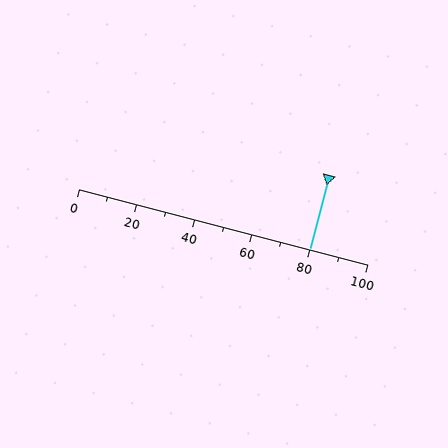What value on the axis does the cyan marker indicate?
The marker indicates approximately 80.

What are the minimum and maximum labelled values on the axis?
The axis runs from 0 to 100.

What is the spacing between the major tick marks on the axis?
The major ticks are spaced 20 apart.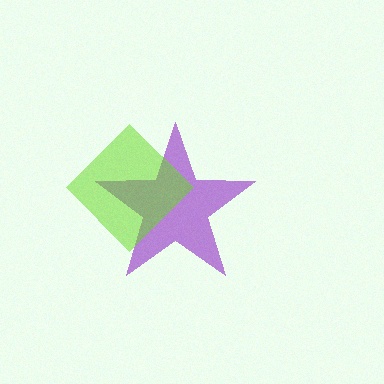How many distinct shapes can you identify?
There are 2 distinct shapes: a purple star, a lime diamond.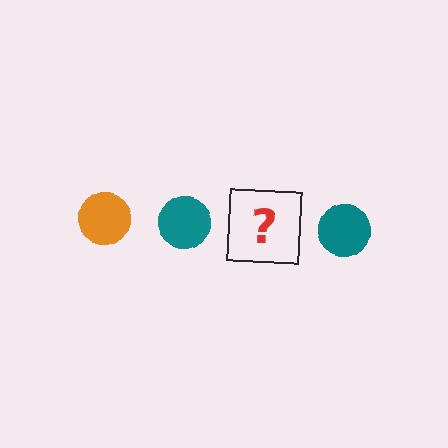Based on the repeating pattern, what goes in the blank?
The blank should be an orange circle.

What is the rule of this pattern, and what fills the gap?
The rule is that the pattern cycles through orange, teal circles. The gap should be filled with an orange circle.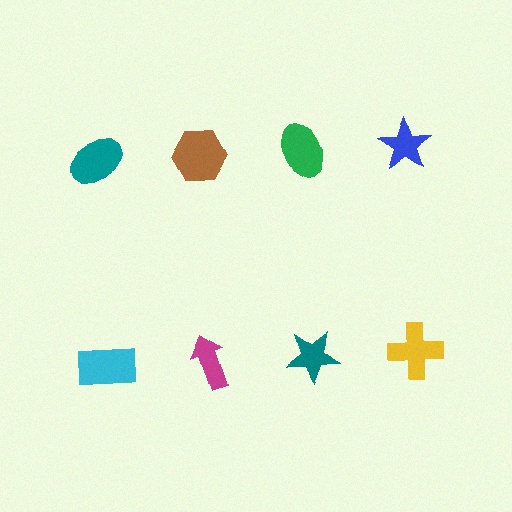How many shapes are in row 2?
4 shapes.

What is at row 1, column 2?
A brown hexagon.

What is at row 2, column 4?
A yellow cross.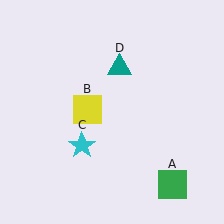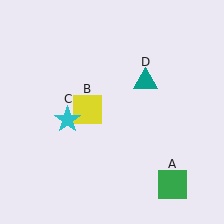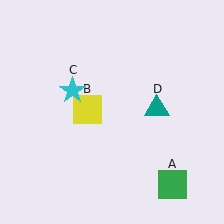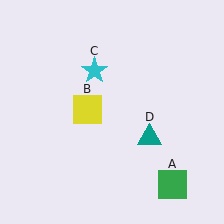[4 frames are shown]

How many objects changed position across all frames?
2 objects changed position: cyan star (object C), teal triangle (object D).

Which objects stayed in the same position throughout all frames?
Green square (object A) and yellow square (object B) remained stationary.